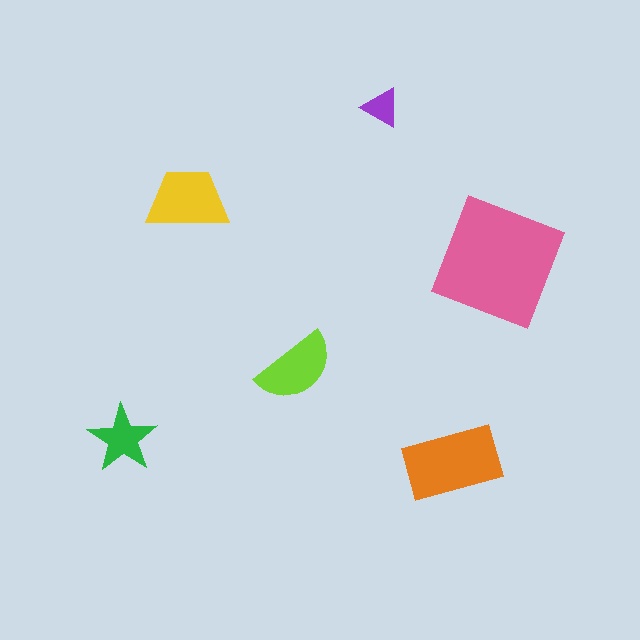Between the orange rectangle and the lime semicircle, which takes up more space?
The orange rectangle.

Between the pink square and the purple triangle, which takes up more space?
The pink square.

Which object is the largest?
The pink square.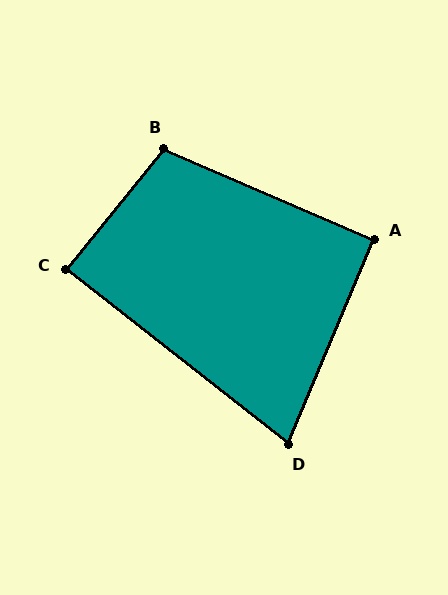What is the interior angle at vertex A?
Approximately 91 degrees (approximately right).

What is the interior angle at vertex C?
Approximately 89 degrees (approximately right).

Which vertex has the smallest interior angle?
D, at approximately 74 degrees.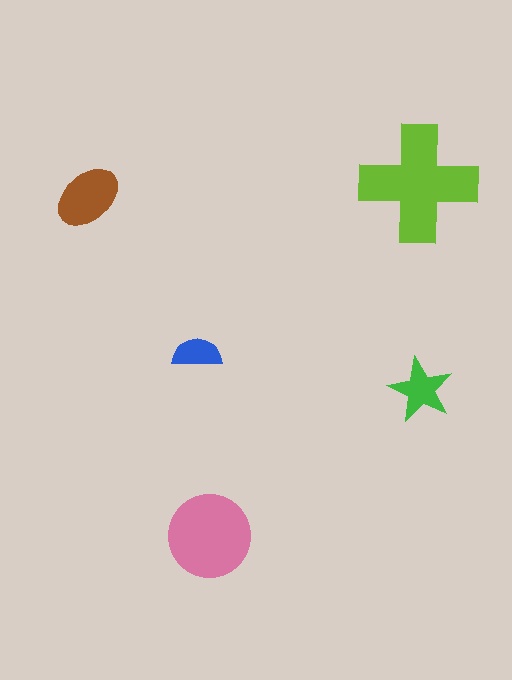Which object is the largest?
The lime cross.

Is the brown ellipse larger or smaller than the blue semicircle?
Larger.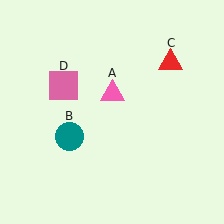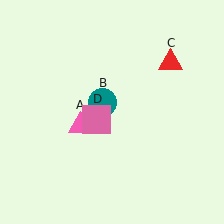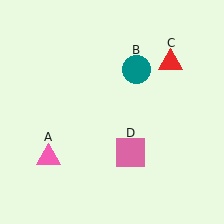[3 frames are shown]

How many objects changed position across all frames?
3 objects changed position: pink triangle (object A), teal circle (object B), pink square (object D).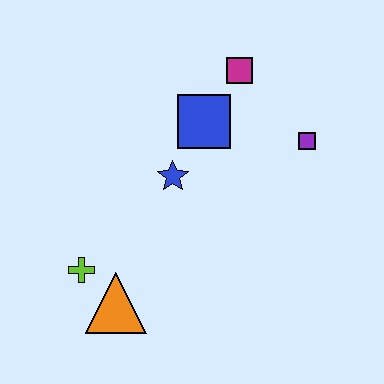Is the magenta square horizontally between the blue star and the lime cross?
No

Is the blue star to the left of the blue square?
Yes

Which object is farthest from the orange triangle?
The magenta square is farthest from the orange triangle.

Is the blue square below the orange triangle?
No